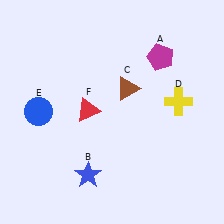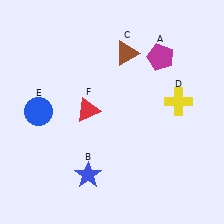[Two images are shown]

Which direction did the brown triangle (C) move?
The brown triangle (C) moved up.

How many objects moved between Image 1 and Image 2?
1 object moved between the two images.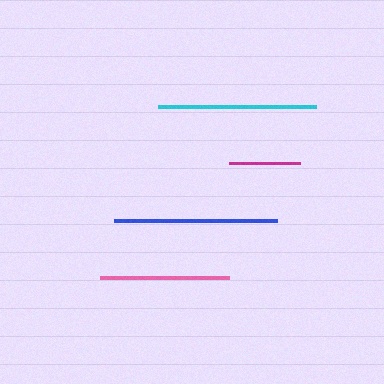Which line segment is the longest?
The blue line is the longest at approximately 162 pixels.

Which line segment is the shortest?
The magenta line is the shortest at approximately 71 pixels.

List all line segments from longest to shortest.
From longest to shortest: blue, cyan, pink, magenta.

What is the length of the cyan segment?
The cyan segment is approximately 157 pixels long.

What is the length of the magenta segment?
The magenta segment is approximately 71 pixels long.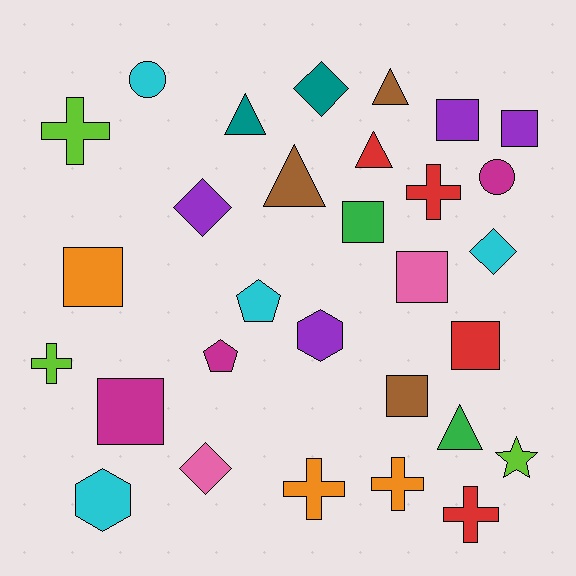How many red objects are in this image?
There are 4 red objects.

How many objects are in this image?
There are 30 objects.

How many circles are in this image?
There are 2 circles.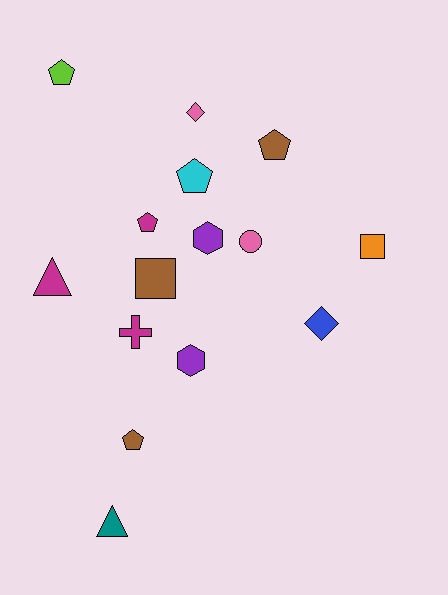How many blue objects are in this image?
There is 1 blue object.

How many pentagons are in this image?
There are 5 pentagons.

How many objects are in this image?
There are 15 objects.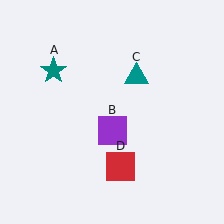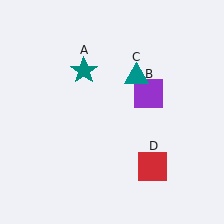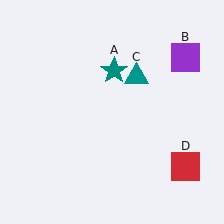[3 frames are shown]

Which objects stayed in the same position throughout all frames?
Teal triangle (object C) remained stationary.